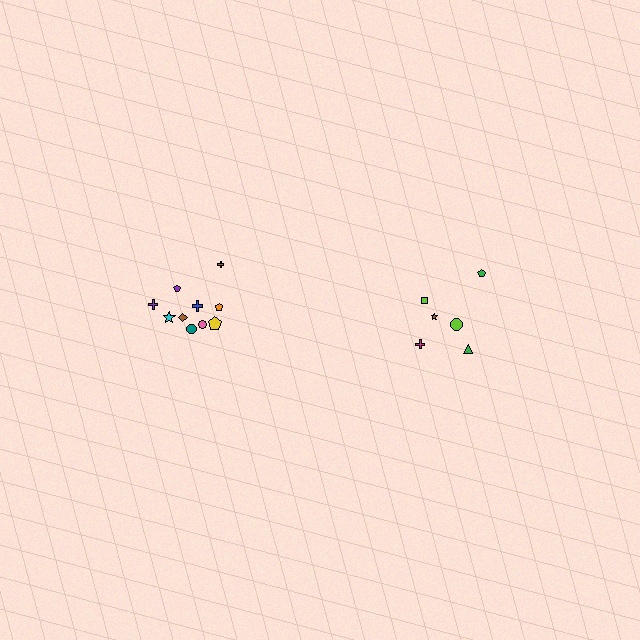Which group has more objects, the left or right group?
The left group.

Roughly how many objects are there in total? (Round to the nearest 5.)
Roughly 15 objects in total.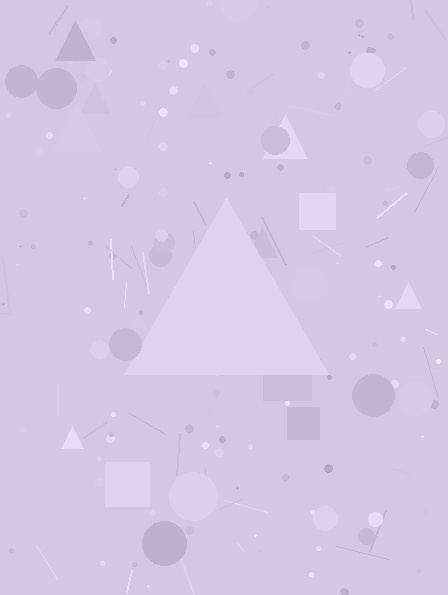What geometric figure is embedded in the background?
A triangle is embedded in the background.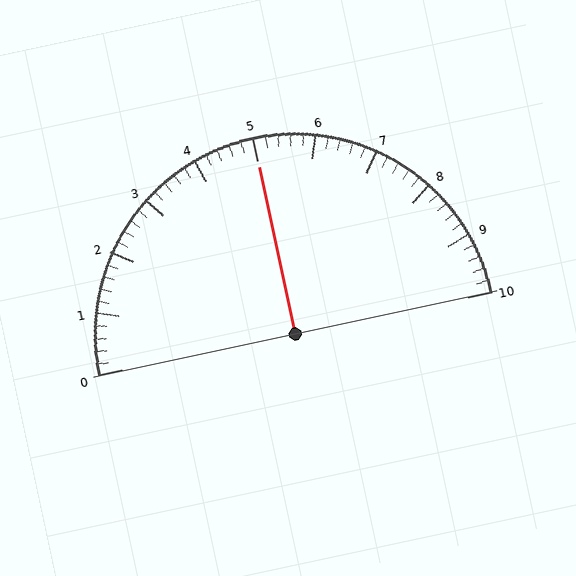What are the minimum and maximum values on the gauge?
The gauge ranges from 0 to 10.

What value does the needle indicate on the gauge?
The needle indicates approximately 5.0.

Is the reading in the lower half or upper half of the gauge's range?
The reading is in the upper half of the range (0 to 10).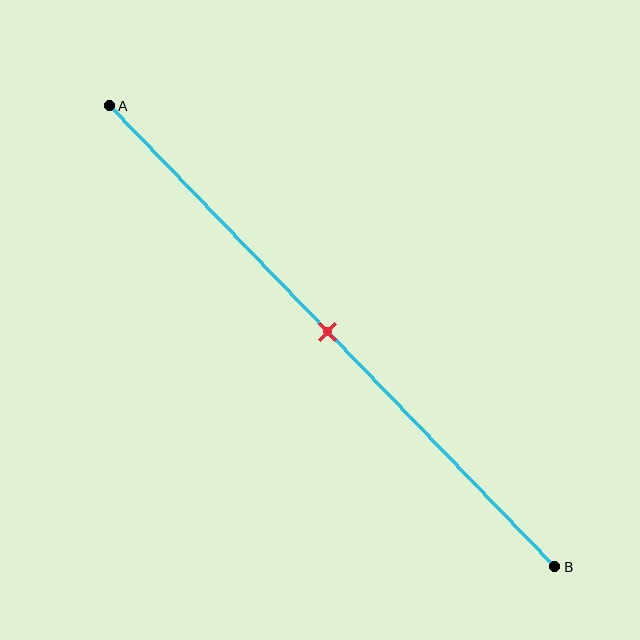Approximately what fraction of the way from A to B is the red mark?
The red mark is approximately 50% of the way from A to B.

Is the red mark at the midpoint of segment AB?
Yes, the mark is approximately at the midpoint.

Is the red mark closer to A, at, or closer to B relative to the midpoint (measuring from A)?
The red mark is approximately at the midpoint of segment AB.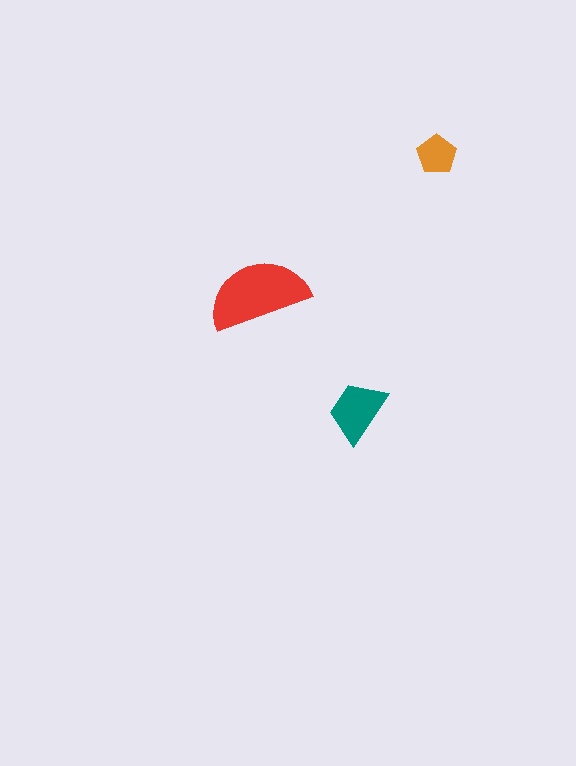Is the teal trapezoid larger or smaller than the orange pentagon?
Larger.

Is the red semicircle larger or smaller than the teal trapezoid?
Larger.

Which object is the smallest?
The orange pentagon.